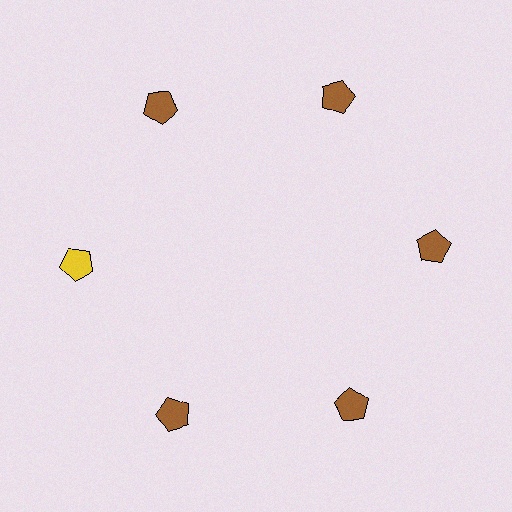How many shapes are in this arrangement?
There are 6 shapes arranged in a ring pattern.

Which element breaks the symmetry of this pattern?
The yellow pentagon at roughly the 9 o'clock position breaks the symmetry. All other shapes are brown pentagons.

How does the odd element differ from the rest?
It has a different color: yellow instead of brown.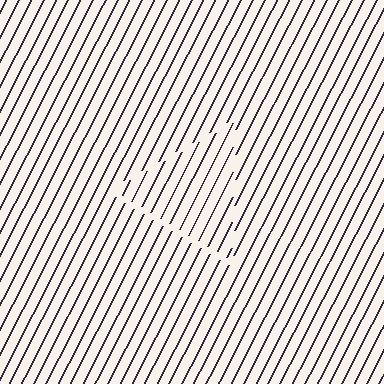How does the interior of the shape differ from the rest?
The interior of the shape contains the same grating, shifted by half a period — the contour is defined by the phase discontinuity where line-ends from the inner and outer gratings abut.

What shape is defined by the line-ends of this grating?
An illusory triangle. The interior of the shape contains the same grating, shifted by half a period — the contour is defined by the phase discontinuity where line-ends from the inner and outer gratings abut.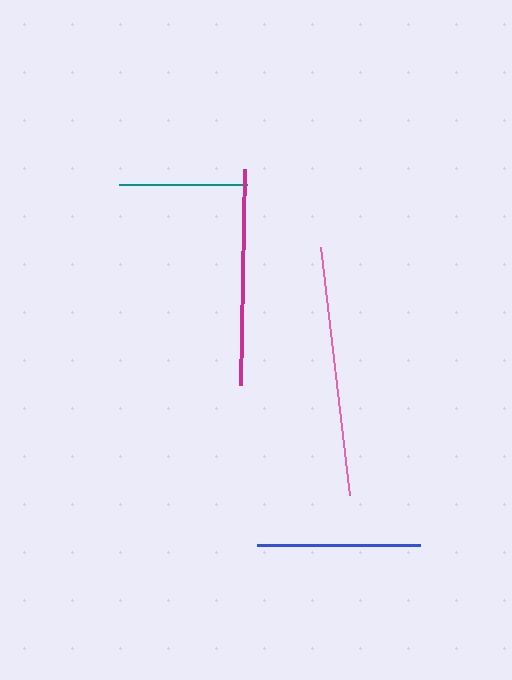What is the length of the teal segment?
The teal segment is approximately 128 pixels long.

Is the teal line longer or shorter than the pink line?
The pink line is longer than the teal line.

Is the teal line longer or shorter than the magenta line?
The magenta line is longer than the teal line.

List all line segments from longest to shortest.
From longest to shortest: pink, magenta, blue, teal.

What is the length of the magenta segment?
The magenta segment is approximately 216 pixels long.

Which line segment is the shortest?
The teal line is the shortest at approximately 128 pixels.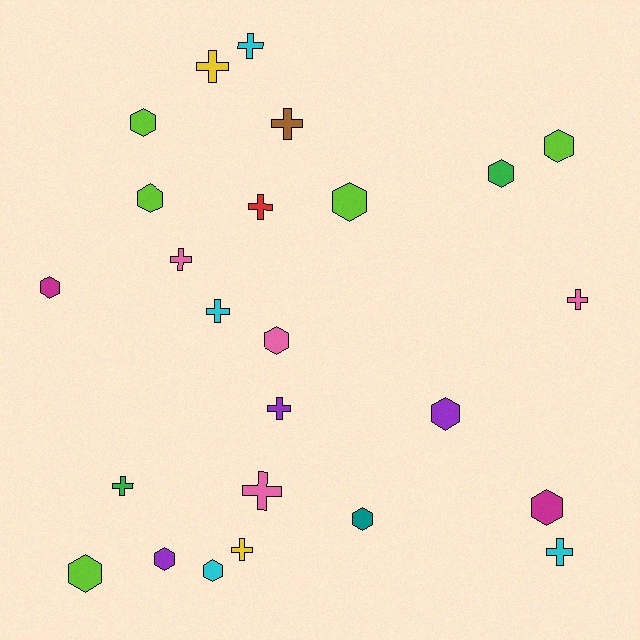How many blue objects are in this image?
There are no blue objects.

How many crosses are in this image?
There are 12 crosses.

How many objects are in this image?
There are 25 objects.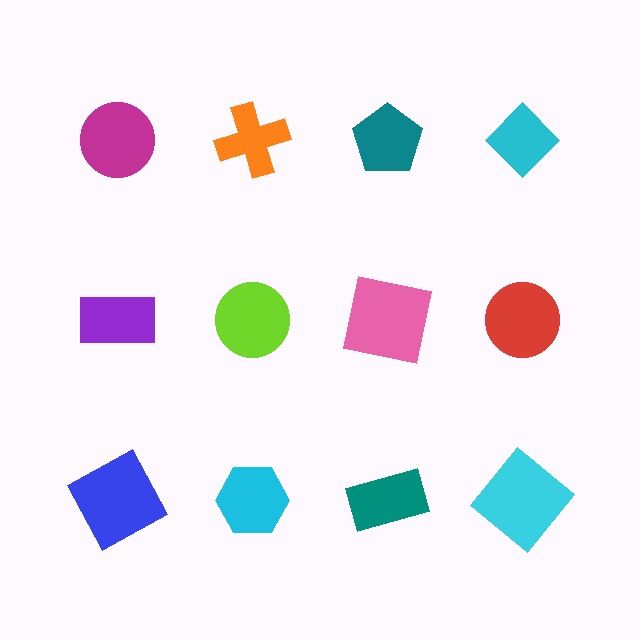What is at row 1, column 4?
A cyan diamond.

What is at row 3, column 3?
A teal rectangle.